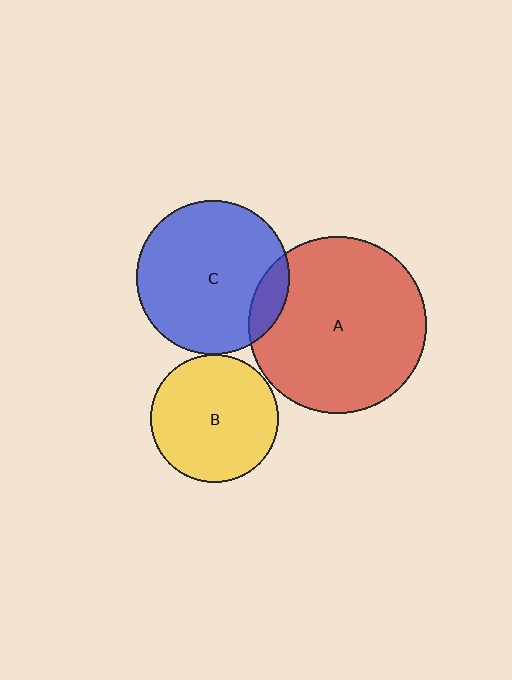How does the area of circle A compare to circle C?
Approximately 1.3 times.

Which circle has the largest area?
Circle A (red).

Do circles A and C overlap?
Yes.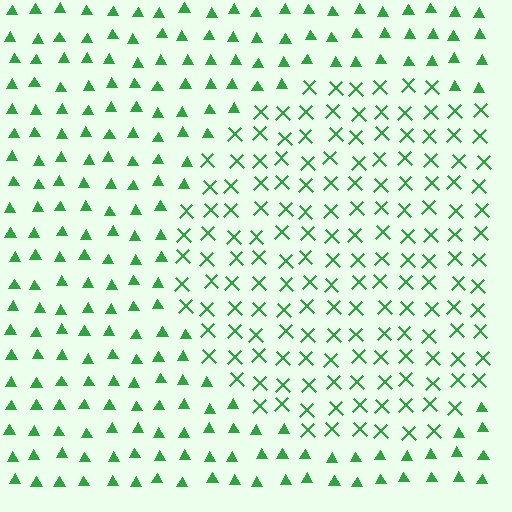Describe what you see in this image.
The image is filled with small green elements arranged in a uniform grid. A circle-shaped region contains X marks, while the surrounding area contains triangles. The boundary is defined purely by the change in element shape.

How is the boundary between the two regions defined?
The boundary is defined by a change in element shape: X marks inside vs. triangles outside. All elements share the same color and spacing.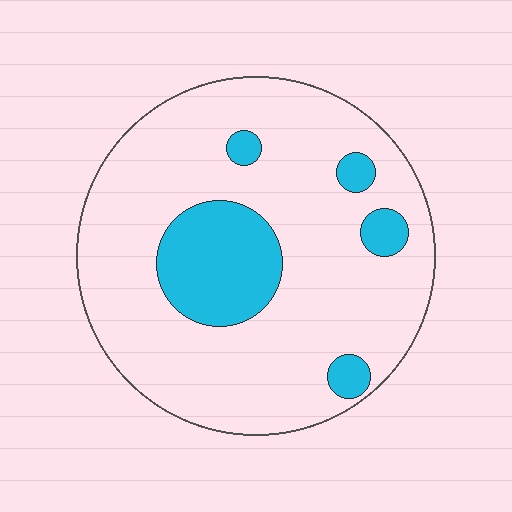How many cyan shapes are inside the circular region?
5.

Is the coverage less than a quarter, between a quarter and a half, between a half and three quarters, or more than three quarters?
Less than a quarter.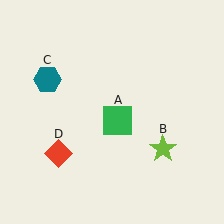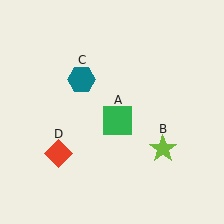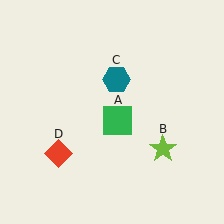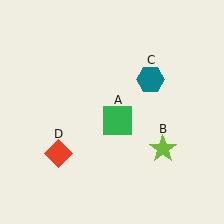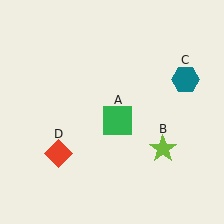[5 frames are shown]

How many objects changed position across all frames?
1 object changed position: teal hexagon (object C).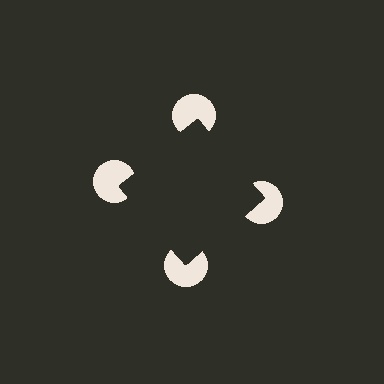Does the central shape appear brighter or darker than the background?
It typically appears slightly darker than the background, even though no actual brightness change is drawn.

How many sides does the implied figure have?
4 sides.